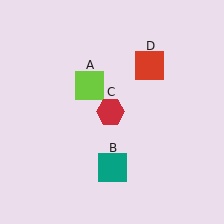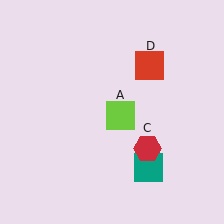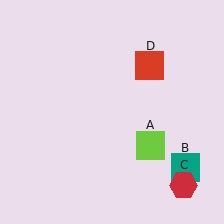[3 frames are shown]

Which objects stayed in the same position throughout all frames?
Red square (object D) remained stationary.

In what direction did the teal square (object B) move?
The teal square (object B) moved right.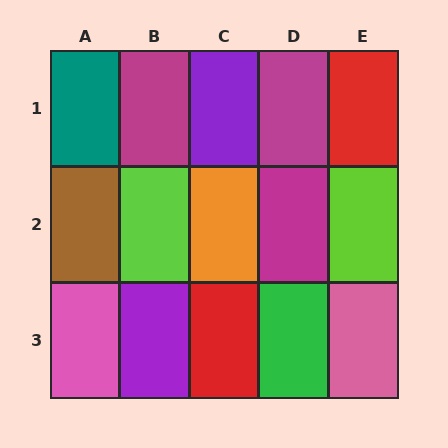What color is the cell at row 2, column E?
Lime.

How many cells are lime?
2 cells are lime.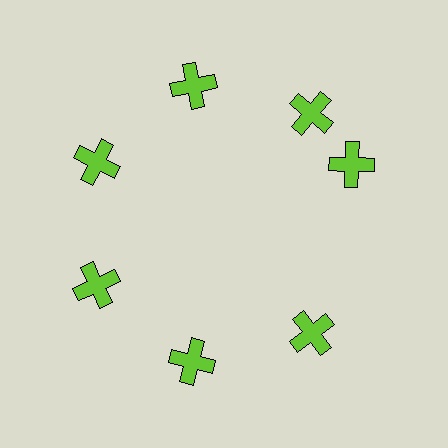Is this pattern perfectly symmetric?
No. The 7 lime crosses are arranged in a ring, but one element near the 3 o'clock position is rotated out of alignment along the ring, breaking the 7-fold rotational symmetry.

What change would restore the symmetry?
The symmetry would be restored by rotating it back into even spacing with its neighbors so that all 7 crosses sit at equal angles and equal distance from the center.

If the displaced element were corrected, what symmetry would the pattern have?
It would have 7-fold rotational symmetry — the pattern would map onto itself every 51 degrees.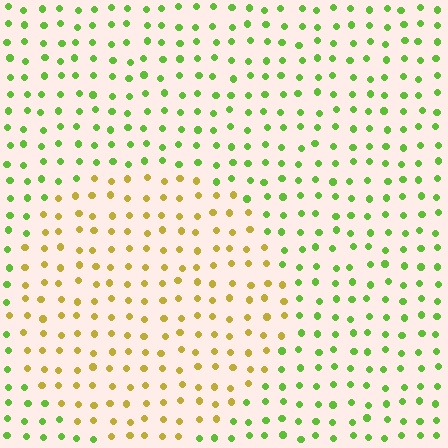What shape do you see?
I see a circle.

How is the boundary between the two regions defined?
The boundary is defined purely by a slight shift in hue (about 51 degrees). Spacing, size, and orientation are identical on both sides.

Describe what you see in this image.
The image is filled with small lime elements in a uniform arrangement. A circle-shaped region is visible where the elements are tinted to a slightly different hue, forming a subtle color boundary.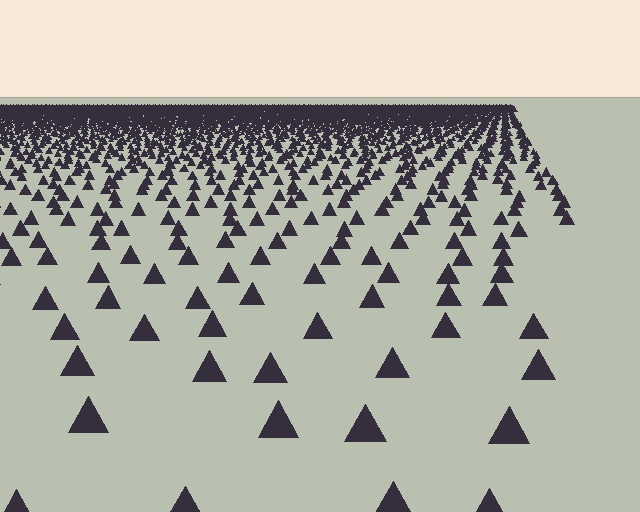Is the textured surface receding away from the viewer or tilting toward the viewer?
The surface is receding away from the viewer. Texture elements get smaller and denser toward the top.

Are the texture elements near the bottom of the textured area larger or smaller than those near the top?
Larger. Near the bottom, elements are closer to the viewer and appear at a bigger on-screen size.